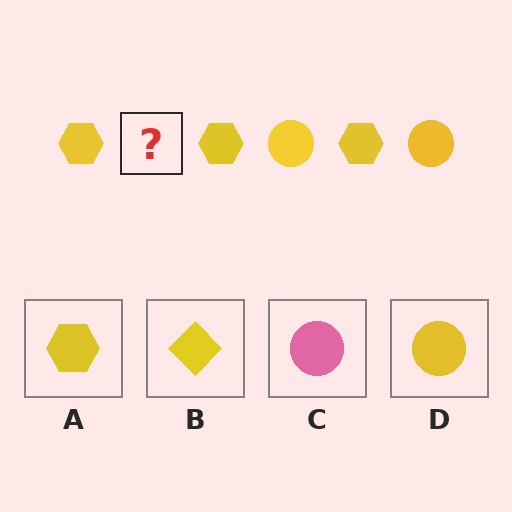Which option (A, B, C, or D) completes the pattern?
D.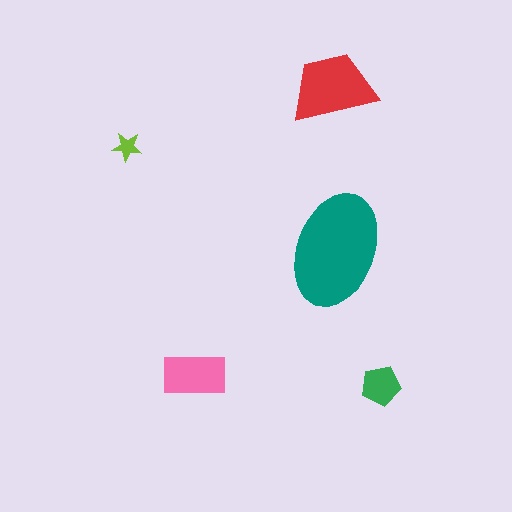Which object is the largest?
The teal ellipse.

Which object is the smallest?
The lime star.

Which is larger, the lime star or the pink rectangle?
The pink rectangle.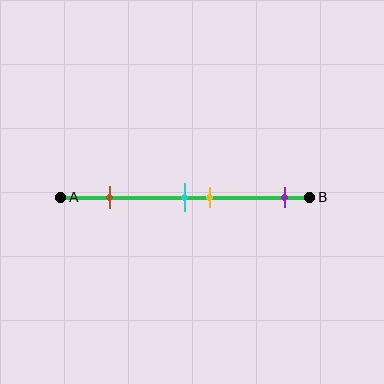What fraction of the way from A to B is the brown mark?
The brown mark is approximately 20% (0.2) of the way from A to B.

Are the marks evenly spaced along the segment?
No, the marks are not evenly spaced.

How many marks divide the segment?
There are 4 marks dividing the segment.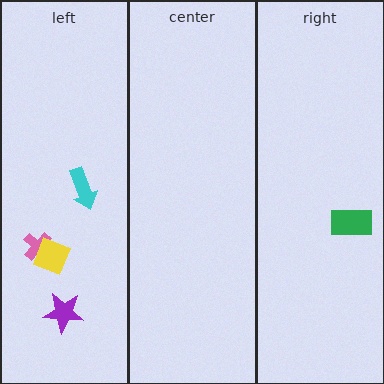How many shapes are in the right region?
1.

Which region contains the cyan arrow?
The left region.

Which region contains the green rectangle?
The right region.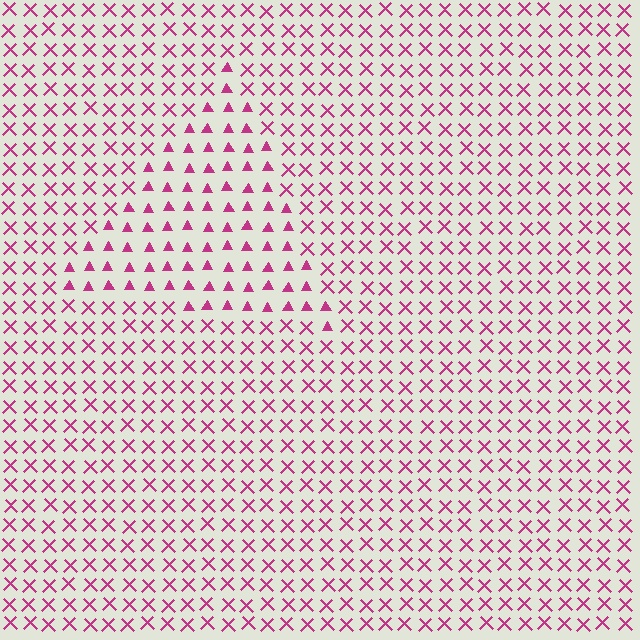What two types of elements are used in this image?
The image uses triangles inside the triangle region and X marks outside it.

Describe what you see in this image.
The image is filled with small magenta elements arranged in a uniform grid. A triangle-shaped region contains triangles, while the surrounding area contains X marks. The boundary is defined purely by the change in element shape.